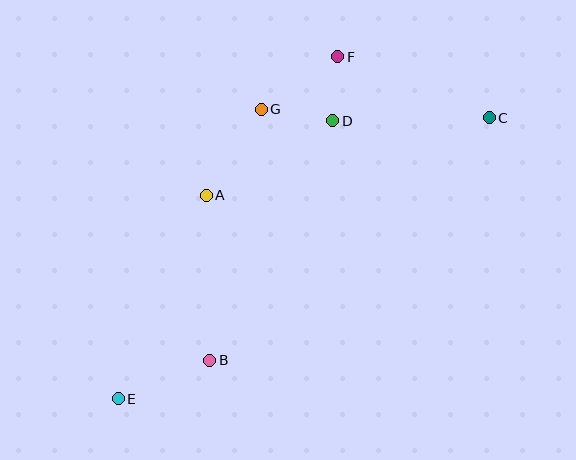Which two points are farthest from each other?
Points C and E are farthest from each other.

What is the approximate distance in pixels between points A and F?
The distance between A and F is approximately 191 pixels.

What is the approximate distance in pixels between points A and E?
The distance between A and E is approximately 222 pixels.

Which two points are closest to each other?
Points D and F are closest to each other.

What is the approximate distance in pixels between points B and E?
The distance between B and E is approximately 99 pixels.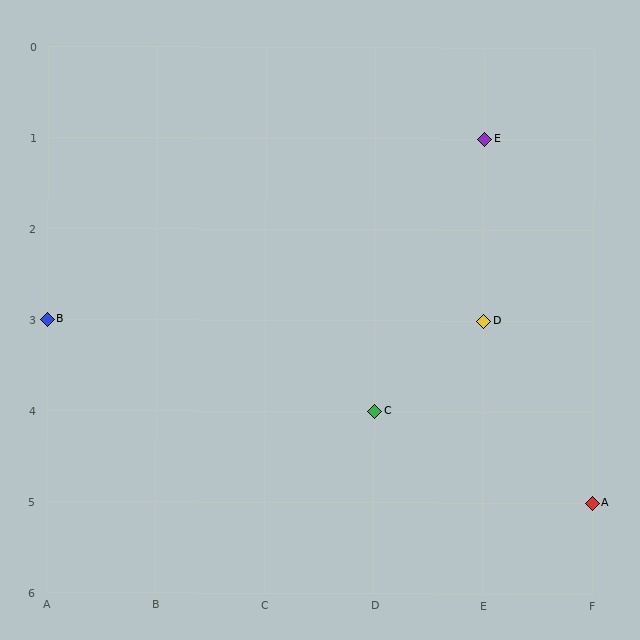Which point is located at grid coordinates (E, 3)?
Point D is at (E, 3).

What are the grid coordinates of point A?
Point A is at grid coordinates (F, 5).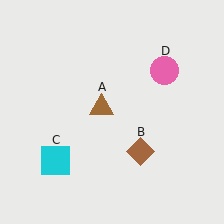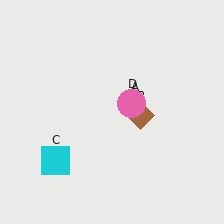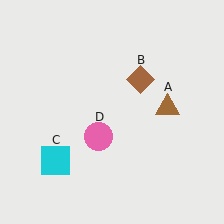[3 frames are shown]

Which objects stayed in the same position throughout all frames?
Cyan square (object C) remained stationary.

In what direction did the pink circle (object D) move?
The pink circle (object D) moved down and to the left.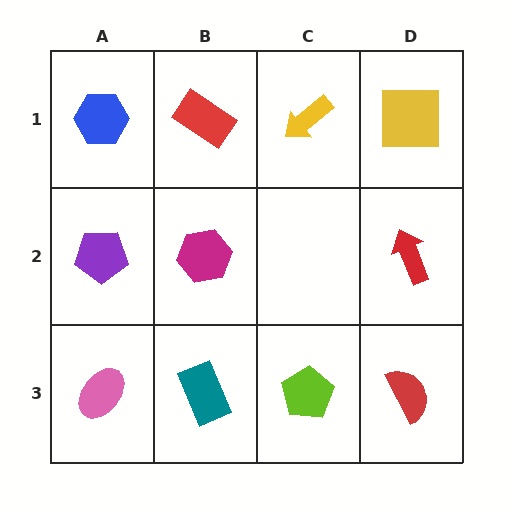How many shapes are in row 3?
4 shapes.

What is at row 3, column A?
A pink ellipse.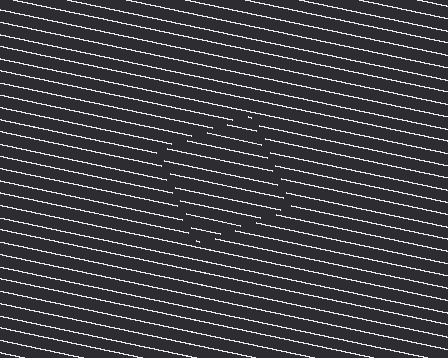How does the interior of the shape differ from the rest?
The interior of the shape contains the same grating, shifted by half a period — the contour is defined by the phase discontinuity where line-ends from the inner and outer gratings abut.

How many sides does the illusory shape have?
4 sides — the line-ends trace a square.